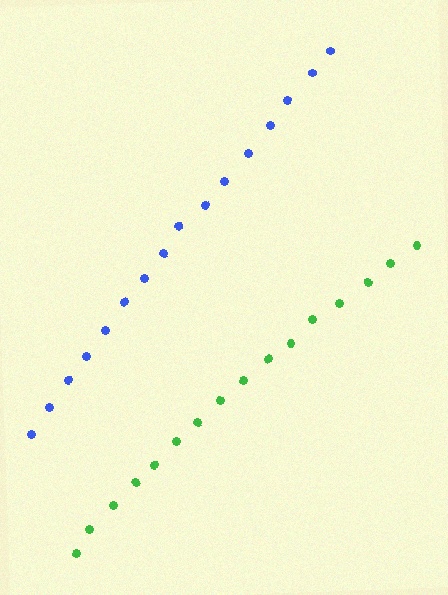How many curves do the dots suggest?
There are 2 distinct paths.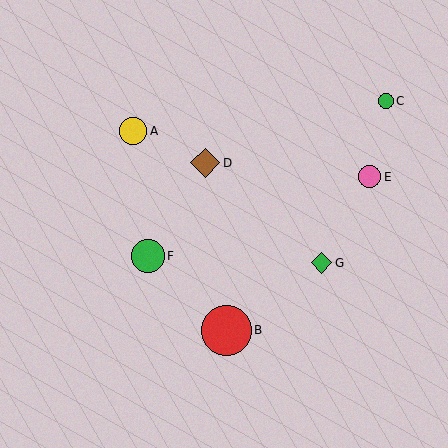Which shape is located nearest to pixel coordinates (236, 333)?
The red circle (labeled B) at (226, 330) is nearest to that location.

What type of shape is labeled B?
Shape B is a red circle.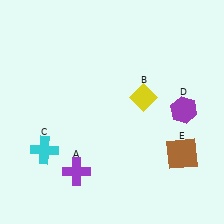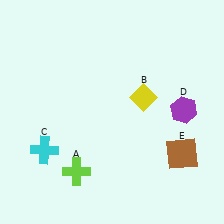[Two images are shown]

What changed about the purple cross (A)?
In Image 1, A is purple. In Image 2, it changed to lime.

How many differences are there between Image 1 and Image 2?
There is 1 difference between the two images.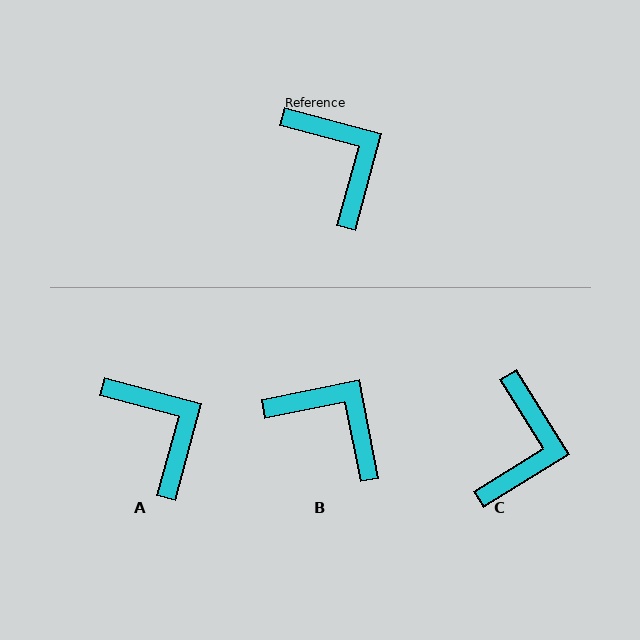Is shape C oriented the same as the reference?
No, it is off by about 43 degrees.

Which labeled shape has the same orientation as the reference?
A.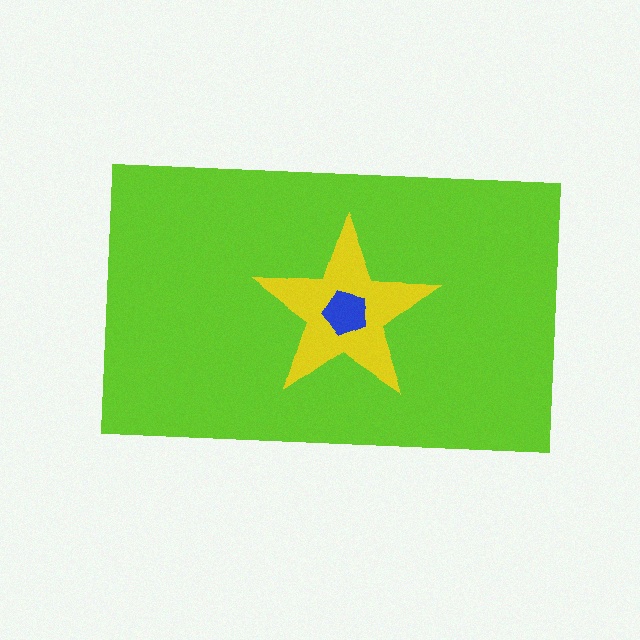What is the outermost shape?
The lime rectangle.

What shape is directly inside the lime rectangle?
The yellow star.